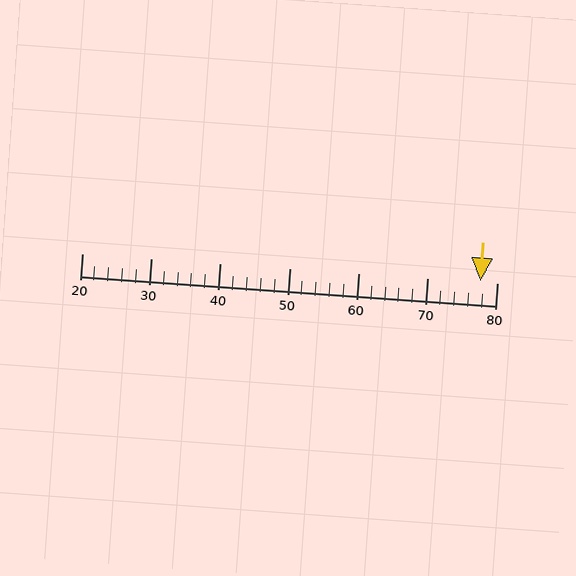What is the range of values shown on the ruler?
The ruler shows values from 20 to 80.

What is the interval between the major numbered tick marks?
The major tick marks are spaced 10 units apart.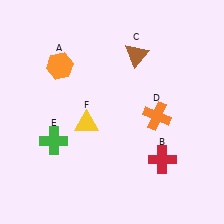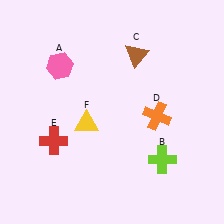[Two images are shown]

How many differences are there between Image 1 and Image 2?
There are 3 differences between the two images.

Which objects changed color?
A changed from orange to pink. B changed from red to lime. E changed from green to red.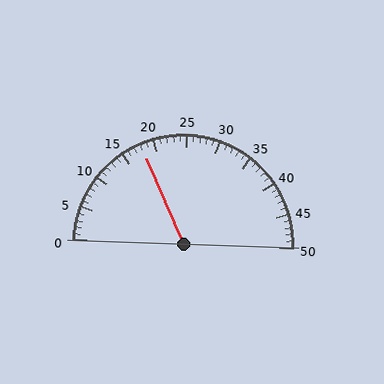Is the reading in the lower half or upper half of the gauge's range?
The reading is in the lower half of the range (0 to 50).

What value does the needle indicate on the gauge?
The needle indicates approximately 18.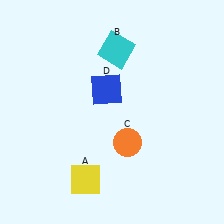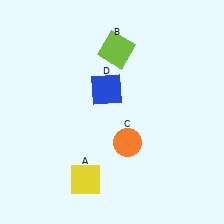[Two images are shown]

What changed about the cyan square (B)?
In Image 1, B is cyan. In Image 2, it changed to lime.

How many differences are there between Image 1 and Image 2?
There is 1 difference between the two images.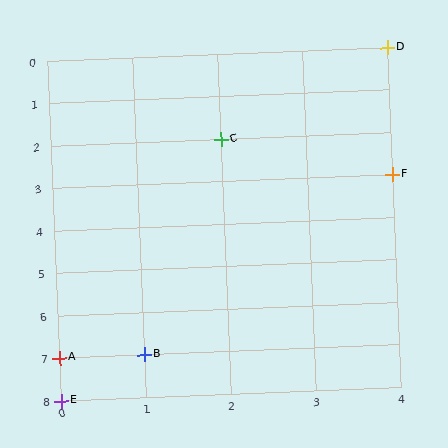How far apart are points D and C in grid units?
Points D and C are 2 columns and 2 rows apart (about 2.8 grid units diagonally).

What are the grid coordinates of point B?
Point B is at grid coordinates (1, 7).